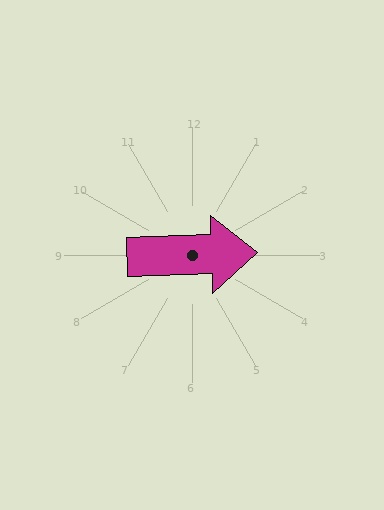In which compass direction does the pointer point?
East.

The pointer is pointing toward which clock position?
Roughly 3 o'clock.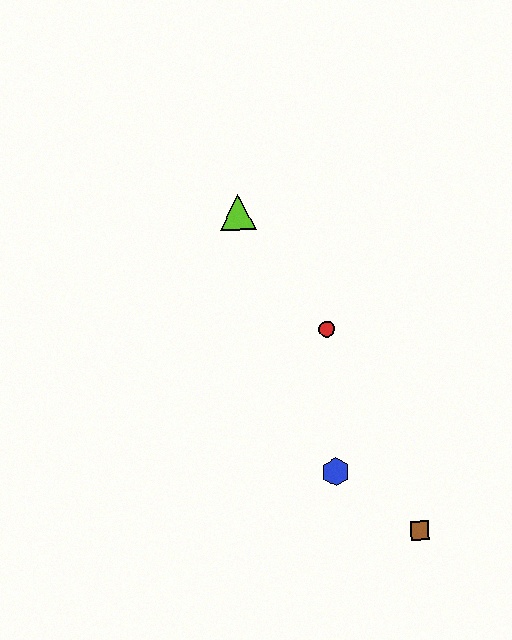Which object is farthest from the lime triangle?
The brown square is farthest from the lime triangle.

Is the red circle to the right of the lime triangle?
Yes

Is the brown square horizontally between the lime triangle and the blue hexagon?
No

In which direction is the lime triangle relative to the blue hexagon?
The lime triangle is above the blue hexagon.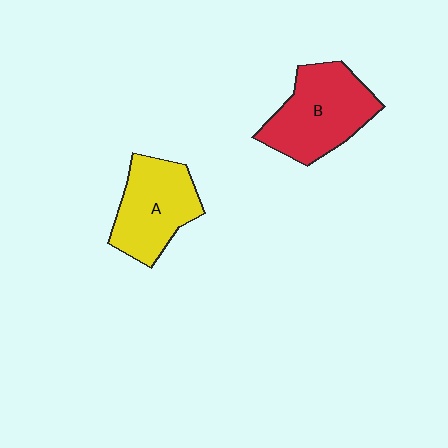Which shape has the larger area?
Shape B (red).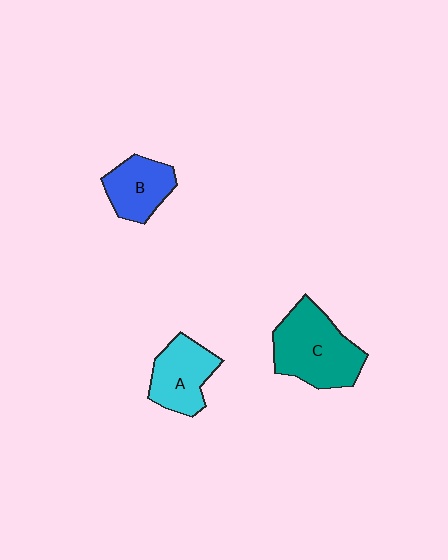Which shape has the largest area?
Shape C (teal).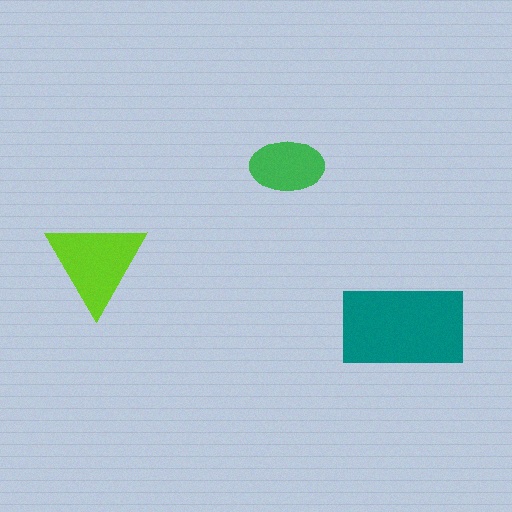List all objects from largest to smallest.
The teal rectangle, the lime triangle, the green ellipse.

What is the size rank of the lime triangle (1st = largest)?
2nd.